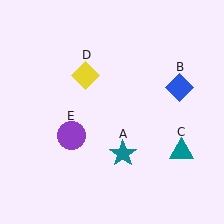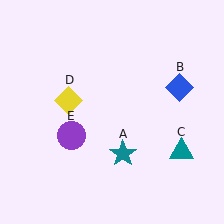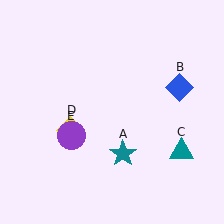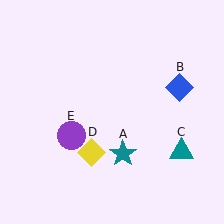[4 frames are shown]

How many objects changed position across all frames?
1 object changed position: yellow diamond (object D).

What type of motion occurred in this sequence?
The yellow diamond (object D) rotated counterclockwise around the center of the scene.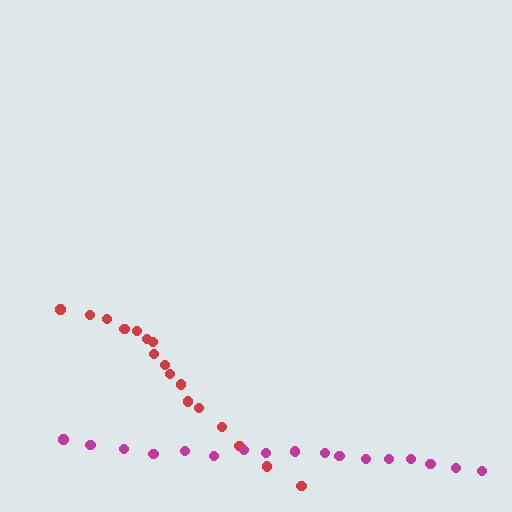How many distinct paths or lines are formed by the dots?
There are 2 distinct paths.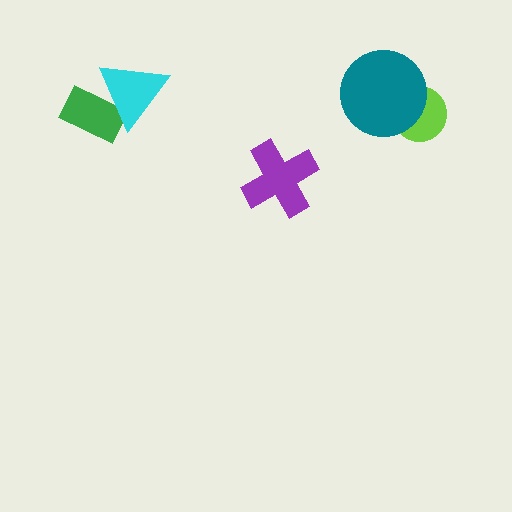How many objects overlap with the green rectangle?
1 object overlaps with the green rectangle.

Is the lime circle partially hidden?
Yes, it is partially covered by another shape.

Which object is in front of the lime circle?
The teal circle is in front of the lime circle.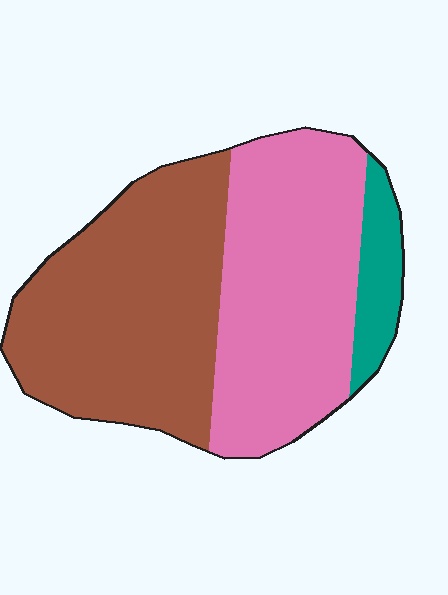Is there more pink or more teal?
Pink.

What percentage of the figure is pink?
Pink takes up about two fifths (2/5) of the figure.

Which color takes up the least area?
Teal, at roughly 10%.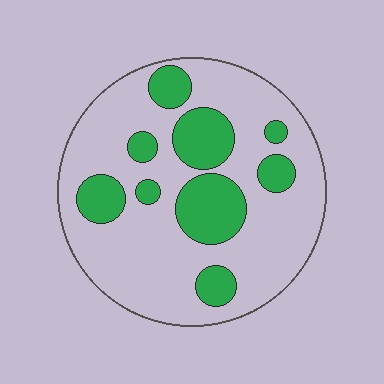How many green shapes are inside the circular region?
9.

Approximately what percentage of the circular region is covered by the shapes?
Approximately 25%.